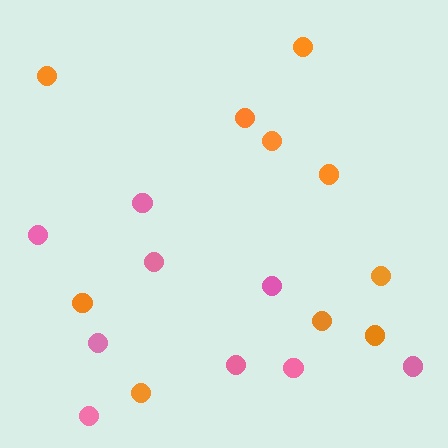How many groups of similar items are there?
There are 2 groups: one group of pink circles (9) and one group of orange circles (10).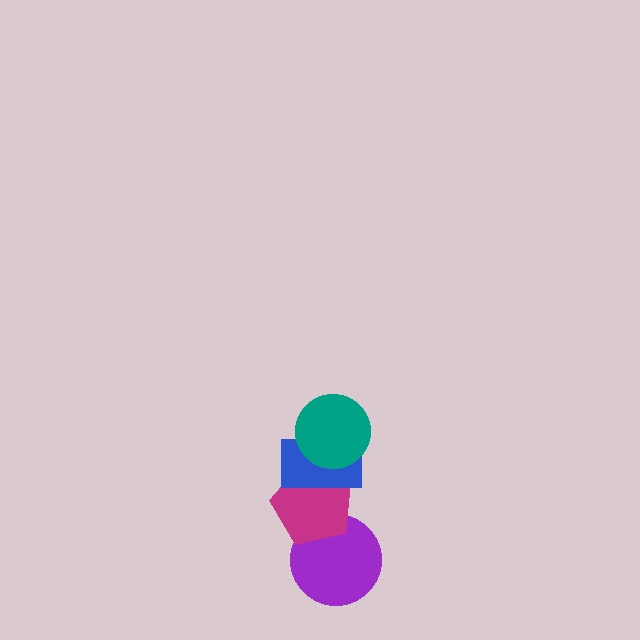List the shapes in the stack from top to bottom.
From top to bottom: the teal circle, the blue rectangle, the magenta pentagon, the purple circle.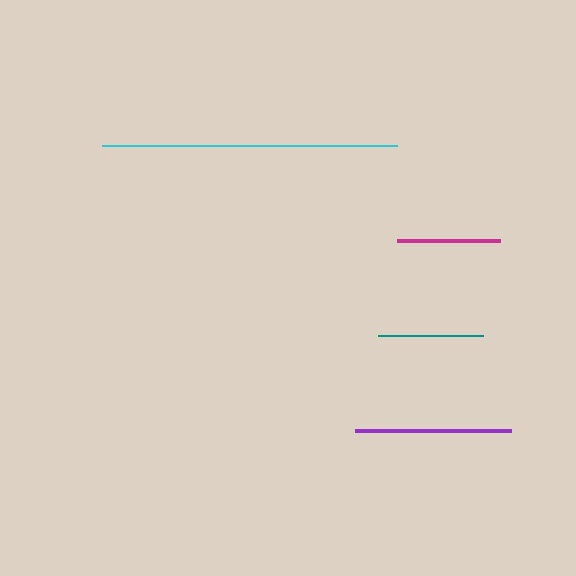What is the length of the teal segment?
The teal segment is approximately 105 pixels long.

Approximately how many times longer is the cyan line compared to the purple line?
The cyan line is approximately 1.9 times the length of the purple line.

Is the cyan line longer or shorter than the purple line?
The cyan line is longer than the purple line.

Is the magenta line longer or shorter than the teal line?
The teal line is longer than the magenta line.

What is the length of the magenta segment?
The magenta segment is approximately 102 pixels long.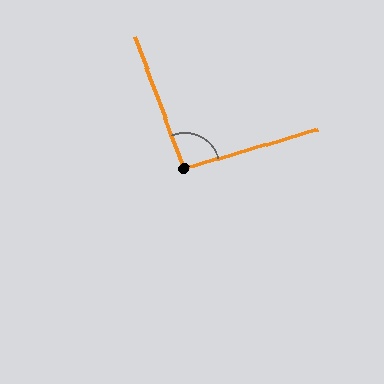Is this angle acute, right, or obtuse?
It is approximately a right angle.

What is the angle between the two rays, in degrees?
Approximately 94 degrees.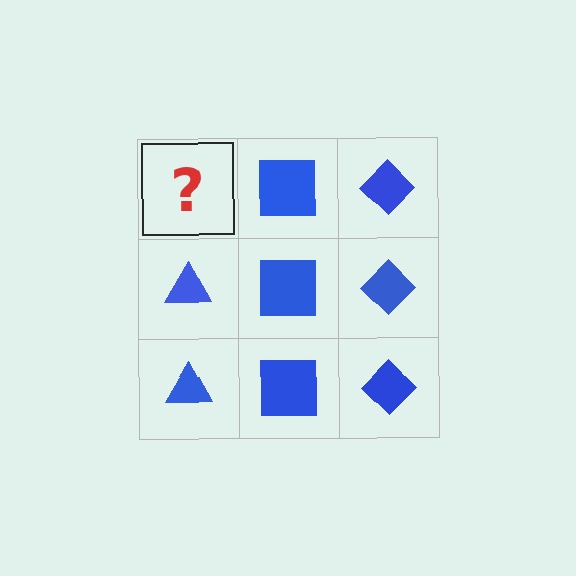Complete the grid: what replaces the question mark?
The question mark should be replaced with a blue triangle.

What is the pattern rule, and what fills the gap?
The rule is that each column has a consistent shape. The gap should be filled with a blue triangle.